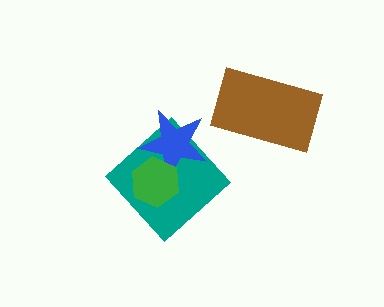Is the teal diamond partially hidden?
Yes, it is partially covered by another shape.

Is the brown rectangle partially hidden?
No, no other shape covers it.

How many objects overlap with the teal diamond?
2 objects overlap with the teal diamond.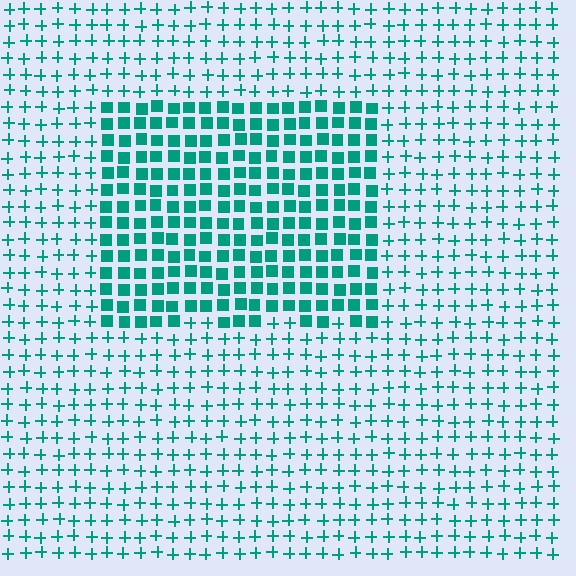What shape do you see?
I see a rectangle.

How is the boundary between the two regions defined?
The boundary is defined by a change in element shape: squares inside vs. plus signs outside. All elements share the same color and spacing.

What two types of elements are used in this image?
The image uses squares inside the rectangle region and plus signs outside it.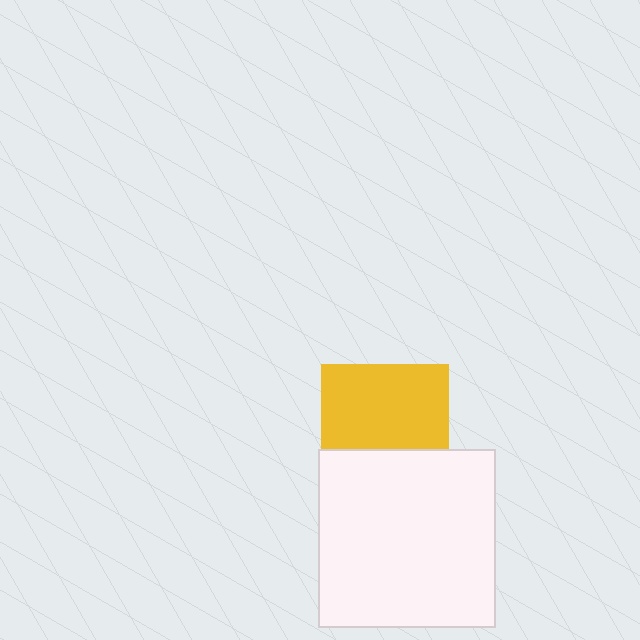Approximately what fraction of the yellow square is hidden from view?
Roughly 33% of the yellow square is hidden behind the white square.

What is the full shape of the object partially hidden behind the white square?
The partially hidden object is a yellow square.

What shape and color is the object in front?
The object in front is a white square.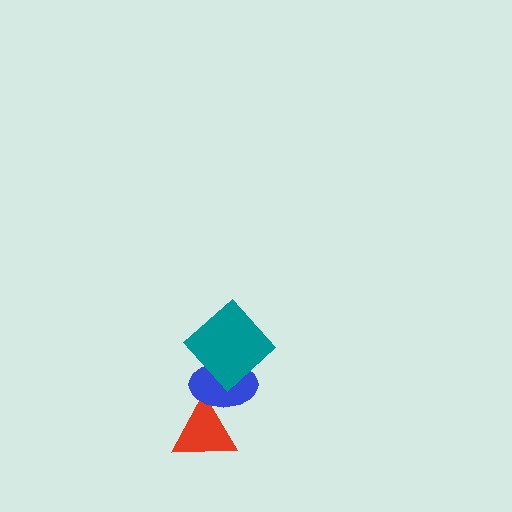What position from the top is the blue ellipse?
The blue ellipse is 2nd from the top.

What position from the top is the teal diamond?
The teal diamond is 1st from the top.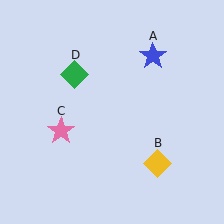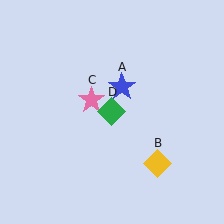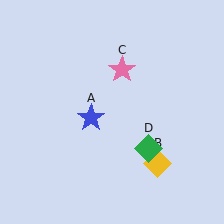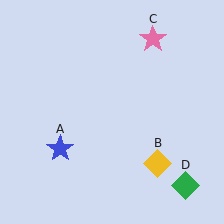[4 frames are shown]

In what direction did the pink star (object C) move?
The pink star (object C) moved up and to the right.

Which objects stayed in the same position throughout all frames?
Yellow diamond (object B) remained stationary.